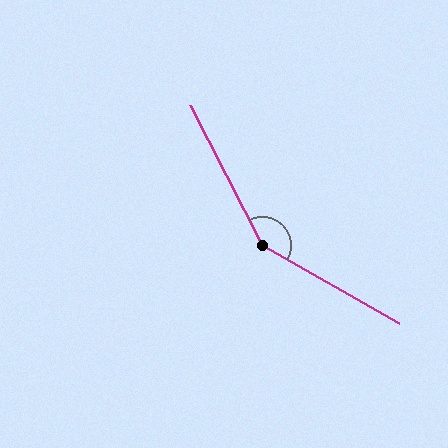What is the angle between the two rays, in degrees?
Approximately 147 degrees.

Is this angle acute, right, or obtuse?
It is obtuse.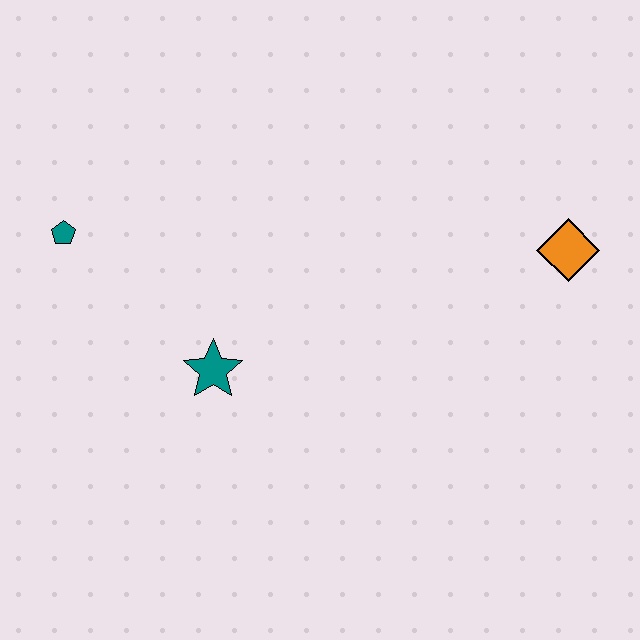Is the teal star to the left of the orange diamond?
Yes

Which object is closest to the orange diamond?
The teal star is closest to the orange diamond.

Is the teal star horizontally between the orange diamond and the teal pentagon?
Yes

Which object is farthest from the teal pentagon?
The orange diamond is farthest from the teal pentagon.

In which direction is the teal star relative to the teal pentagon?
The teal star is to the right of the teal pentagon.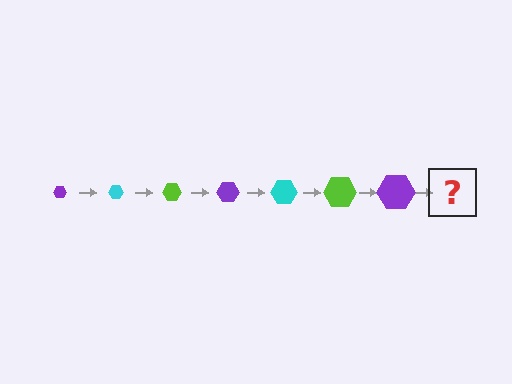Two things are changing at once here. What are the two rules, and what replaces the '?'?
The two rules are that the hexagon grows larger each step and the color cycles through purple, cyan, and lime. The '?' should be a cyan hexagon, larger than the previous one.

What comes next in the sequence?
The next element should be a cyan hexagon, larger than the previous one.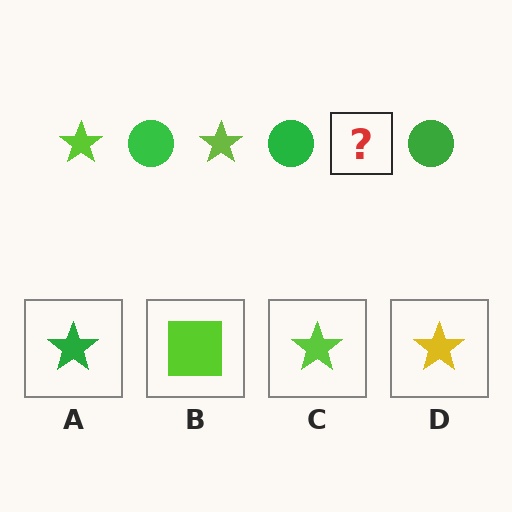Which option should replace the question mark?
Option C.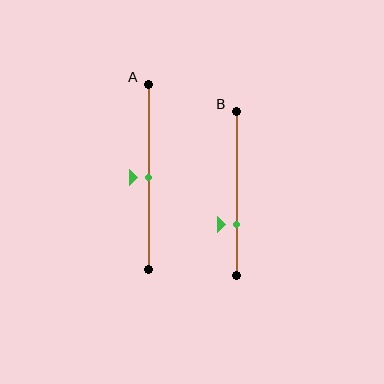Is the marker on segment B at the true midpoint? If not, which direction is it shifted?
No, the marker on segment B is shifted downward by about 19% of the segment length.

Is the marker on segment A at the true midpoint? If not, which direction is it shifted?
Yes, the marker on segment A is at the true midpoint.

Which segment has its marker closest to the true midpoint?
Segment A has its marker closest to the true midpoint.